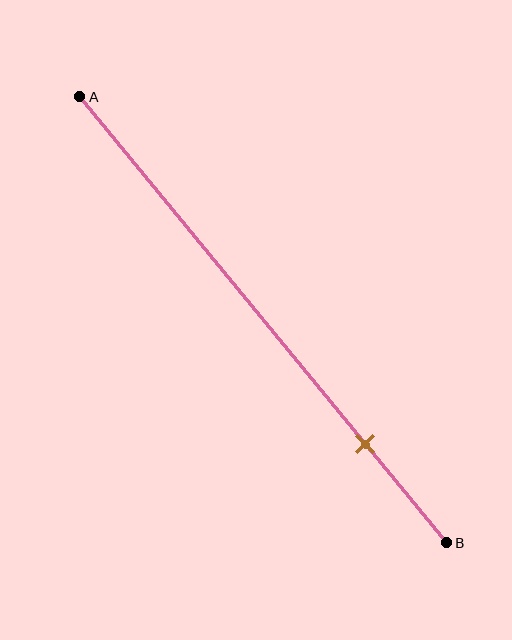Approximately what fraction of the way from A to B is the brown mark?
The brown mark is approximately 80% of the way from A to B.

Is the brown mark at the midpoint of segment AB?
No, the mark is at about 80% from A, not at the 50% midpoint.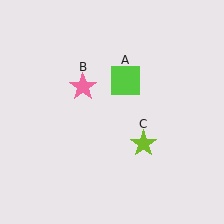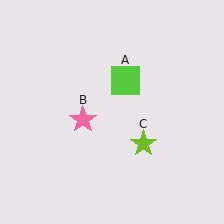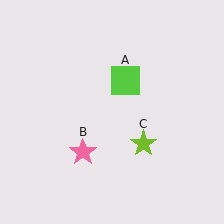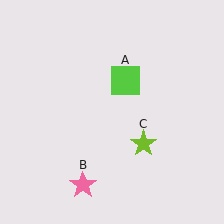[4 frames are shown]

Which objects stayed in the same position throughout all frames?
Lime square (object A) and lime star (object C) remained stationary.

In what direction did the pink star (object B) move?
The pink star (object B) moved down.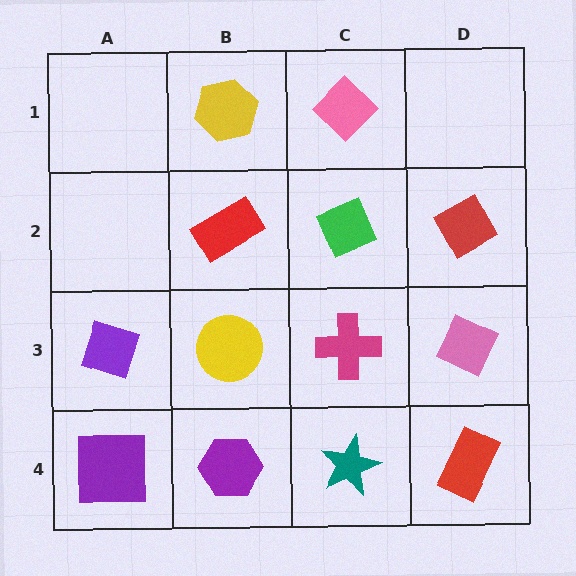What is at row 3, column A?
A purple diamond.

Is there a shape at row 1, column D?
No, that cell is empty.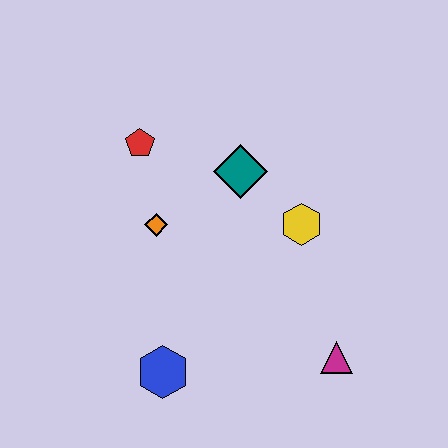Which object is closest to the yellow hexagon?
The teal diamond is closest to the yellow hexagon.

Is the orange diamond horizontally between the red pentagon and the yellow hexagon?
Yes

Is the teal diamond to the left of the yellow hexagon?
Yes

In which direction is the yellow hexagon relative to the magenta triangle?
The yellow hexagon is above the magenta triangle.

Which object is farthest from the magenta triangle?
The red pentagon is farthest from the magenta triangle.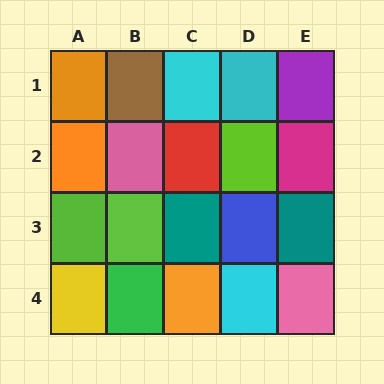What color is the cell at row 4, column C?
Orange.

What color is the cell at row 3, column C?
Teal.